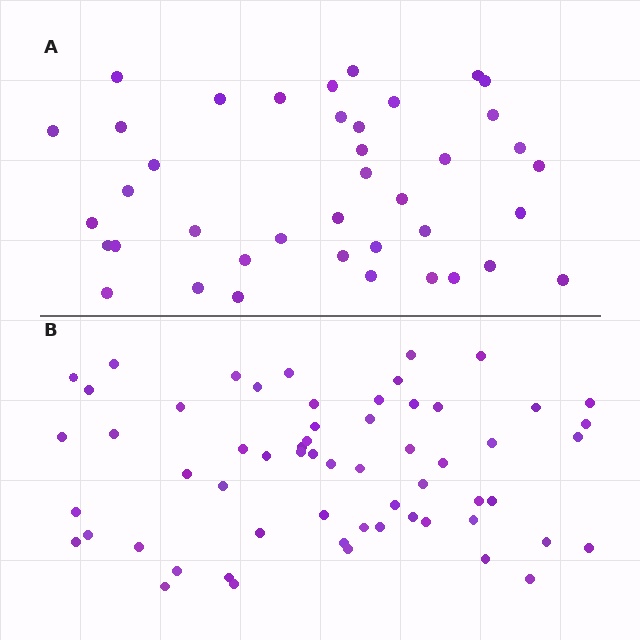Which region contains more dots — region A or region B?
Region B (the bottom region) has more dots.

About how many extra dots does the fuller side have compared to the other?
Region B has approximately 20 more dots than region A.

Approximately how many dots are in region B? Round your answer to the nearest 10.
About 60 dots.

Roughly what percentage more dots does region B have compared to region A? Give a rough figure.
About 50% more.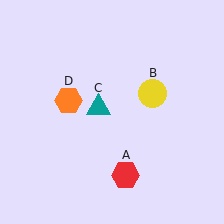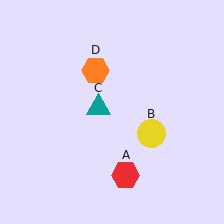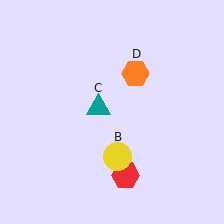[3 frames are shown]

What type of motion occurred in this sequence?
The yellow circle (object B), orange hexagon (object D) rotated clockwise around the center of the scene.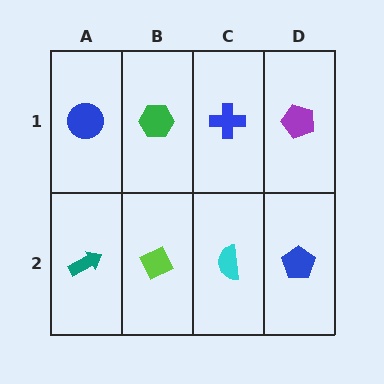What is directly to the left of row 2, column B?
A teal arrow.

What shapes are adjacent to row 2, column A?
A blue circle (row 1, column A), a lime diamond (row 2, column B).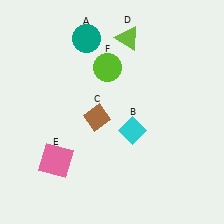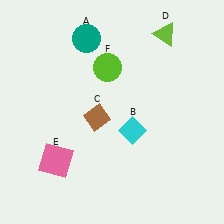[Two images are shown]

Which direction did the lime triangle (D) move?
The lime triangle (D) moved right.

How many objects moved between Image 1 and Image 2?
1 object moved between the two images.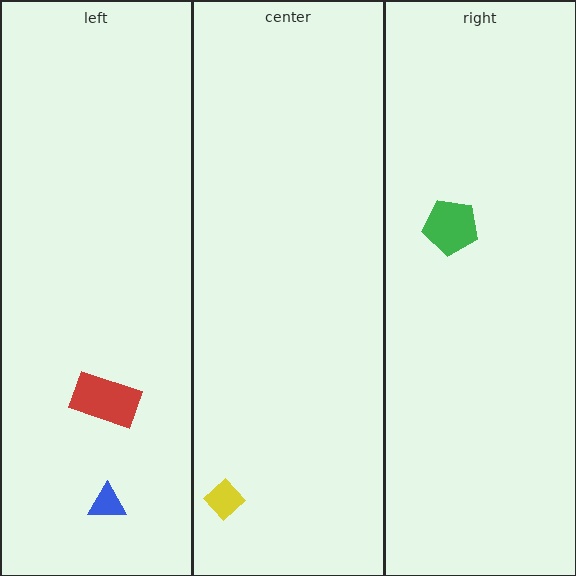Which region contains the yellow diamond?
The center region.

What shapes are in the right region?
The green pentagon.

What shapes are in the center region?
The yellow diamond.